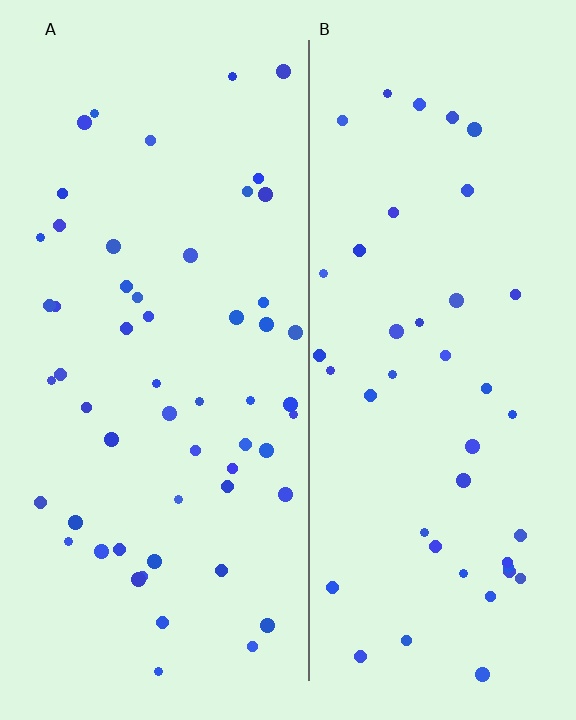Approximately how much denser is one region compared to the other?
Approximately 1.3× — region A over region B.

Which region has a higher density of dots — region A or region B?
A (the left).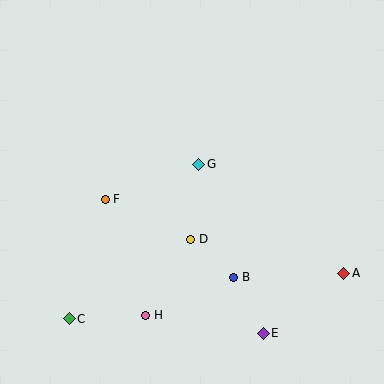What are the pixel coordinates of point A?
Point A is at (344, 273).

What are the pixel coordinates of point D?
Point D is at (191, 239).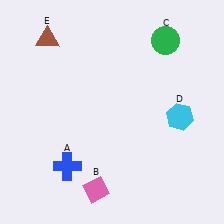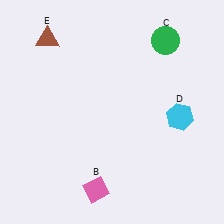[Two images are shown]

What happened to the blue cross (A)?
The blue cross (A) was removed in Image 2. It was in the bottom-left area of Image 1.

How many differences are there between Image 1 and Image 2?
There is 1 difference between the two images.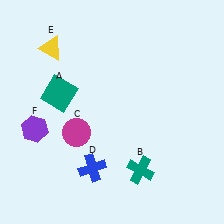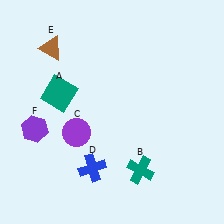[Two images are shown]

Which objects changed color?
C changed from magenta to purple. E changed from yellow to brown.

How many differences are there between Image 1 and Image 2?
There are 2 differences between the two images.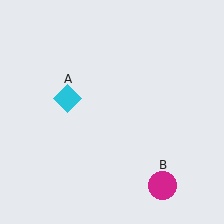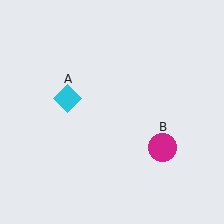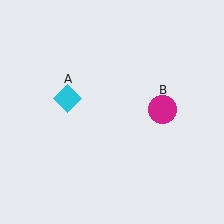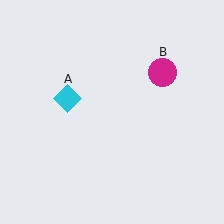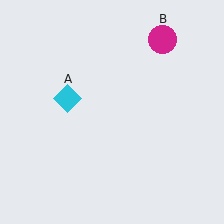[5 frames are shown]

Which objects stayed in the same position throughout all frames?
Cyan diamond (object A) remained stationary.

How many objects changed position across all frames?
1 object changed position: magenta circle (object B).